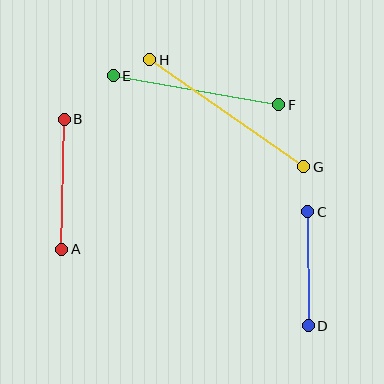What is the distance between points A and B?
The distance is approximately 130 pixels.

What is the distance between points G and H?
The distance is approximately 187 pixels.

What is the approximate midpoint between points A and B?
The midpoint is at approximately (63, 184) pixels.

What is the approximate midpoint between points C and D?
The midpoint is at approximately (308, 269) pixels.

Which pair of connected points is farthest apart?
Points G and H are farthest apart.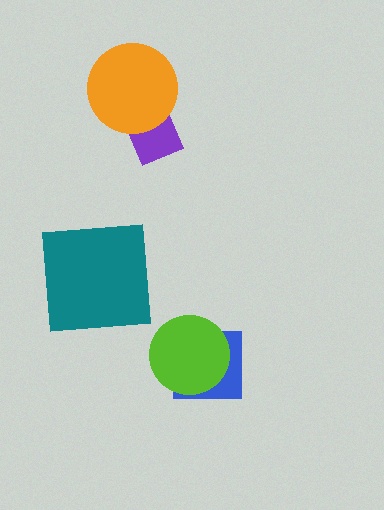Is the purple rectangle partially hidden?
Yes, it is partially covered by another shape.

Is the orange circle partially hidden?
No, no other shape covers it.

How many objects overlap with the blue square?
1 object overlaps with the blue square.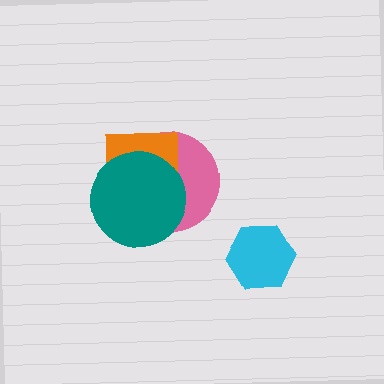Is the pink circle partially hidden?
Yes, it is partially covered by another shape.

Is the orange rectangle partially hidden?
Yes, it is partially covered by another shape.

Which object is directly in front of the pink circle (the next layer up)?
The orange rectangle is directly in front of the pink circle.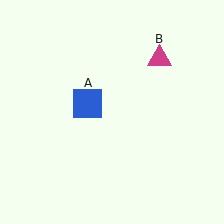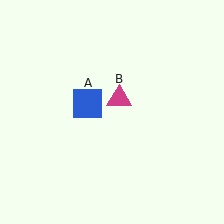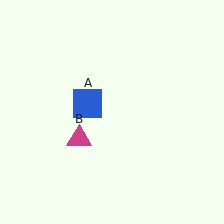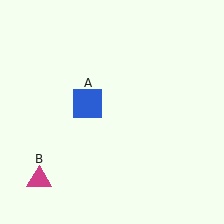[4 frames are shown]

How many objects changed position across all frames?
1 object changed position: magenta triangle (object B).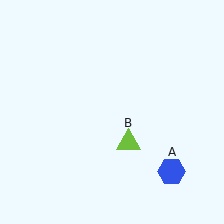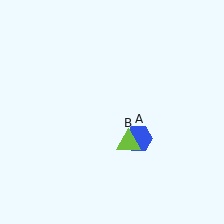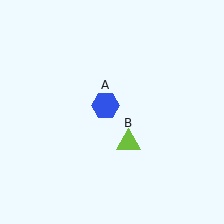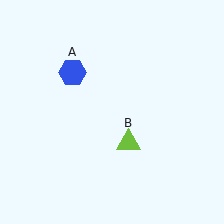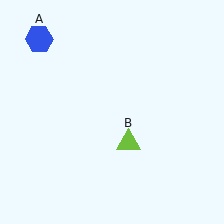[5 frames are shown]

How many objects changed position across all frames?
1 object changed position: blue hexagon (object A).